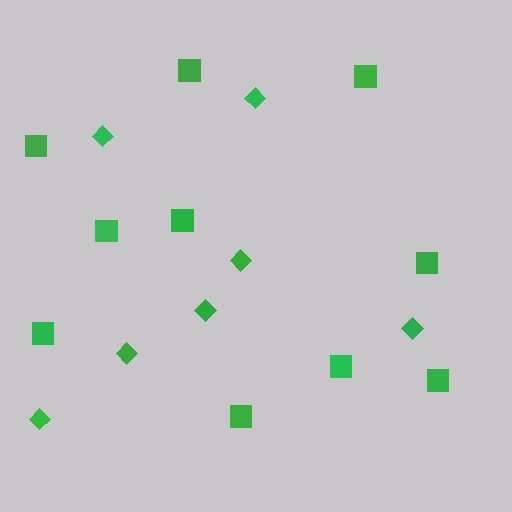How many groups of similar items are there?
There are 2 groups: one group of squares (10) and one group of diamonds (7).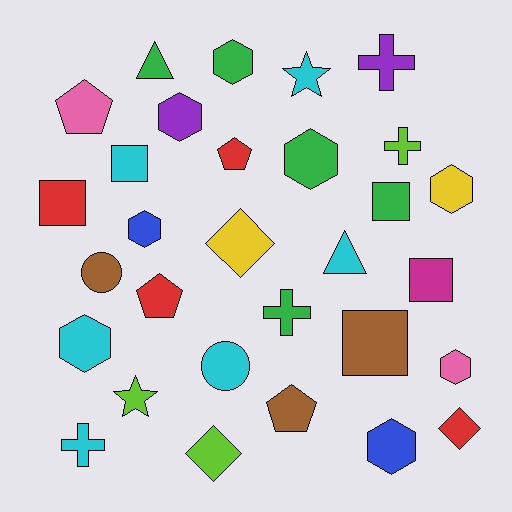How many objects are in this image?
There are 30 objects.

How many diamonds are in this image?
There are 3 diamonds.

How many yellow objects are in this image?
There are 2 yellow objects.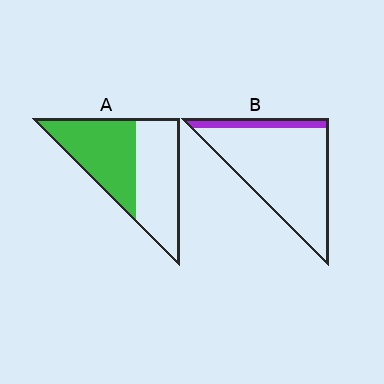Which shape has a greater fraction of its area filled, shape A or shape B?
Shape A.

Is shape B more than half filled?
No.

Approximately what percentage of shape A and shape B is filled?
A is approximately 50% and B is approximately 15%.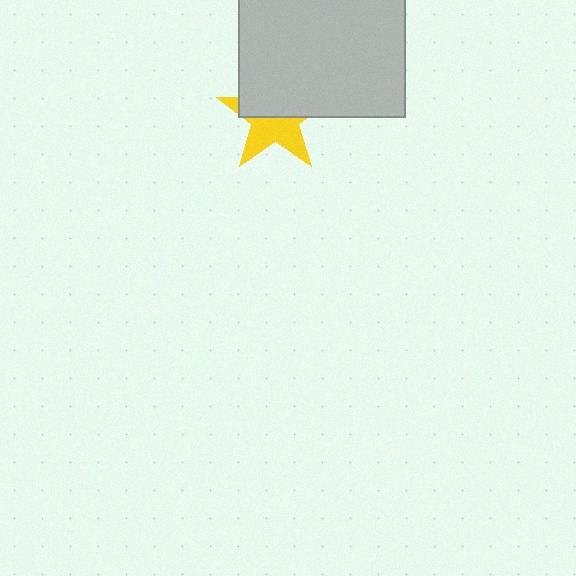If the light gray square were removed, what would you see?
You would see the complete yellow star.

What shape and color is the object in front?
The object in front is a light gray square.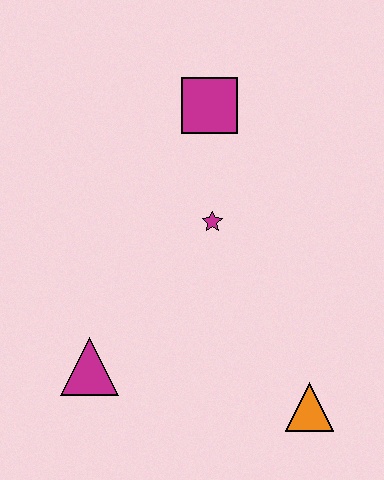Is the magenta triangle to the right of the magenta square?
No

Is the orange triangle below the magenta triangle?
Yes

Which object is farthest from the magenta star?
The orange triangle is farthest from the magenta star.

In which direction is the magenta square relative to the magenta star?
The magenta square is above the magenta star.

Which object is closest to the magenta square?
The magenta star is closest to the magenta square.